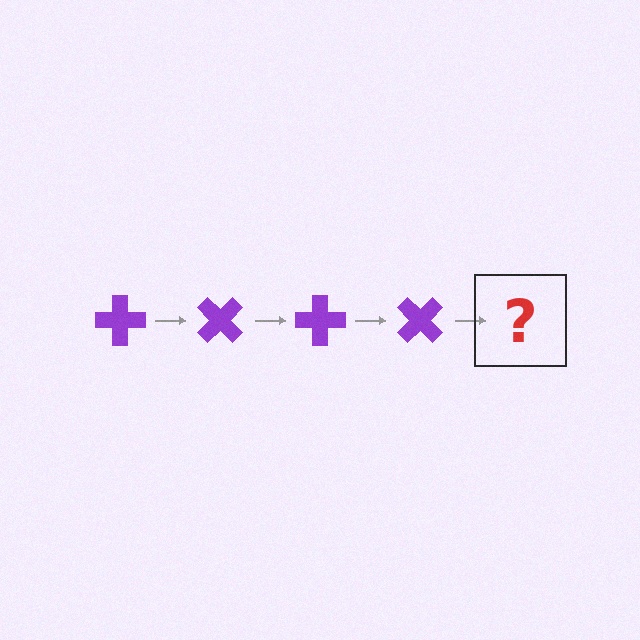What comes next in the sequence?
The next element should be a purple cross rotated 180 degrees.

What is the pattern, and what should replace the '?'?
The pattern is that the cross rotates 45 degrees each step. The '?' should be a purple cross rotated 180 degrees.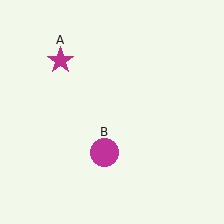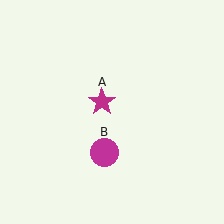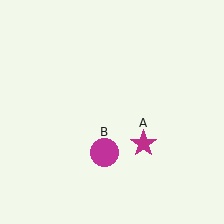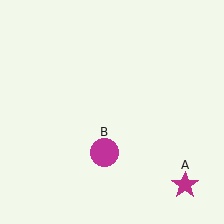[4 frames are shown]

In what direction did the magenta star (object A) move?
The magenta star (object A) moved down and to the right.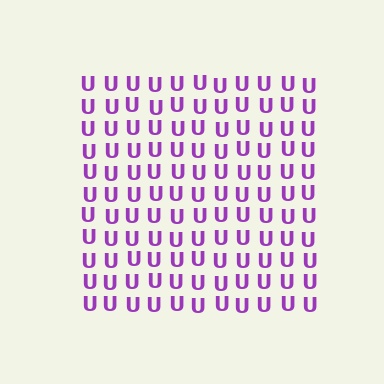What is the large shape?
The large shape is a square.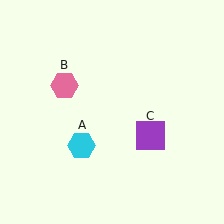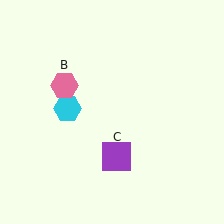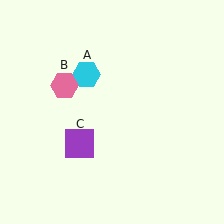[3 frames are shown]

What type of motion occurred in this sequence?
The cyan hexagon (object A), purple square (object C) rotated clockwise around the center of the scene.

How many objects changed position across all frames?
2 objects changed position: cyan hexagon (object A), purple square (object C).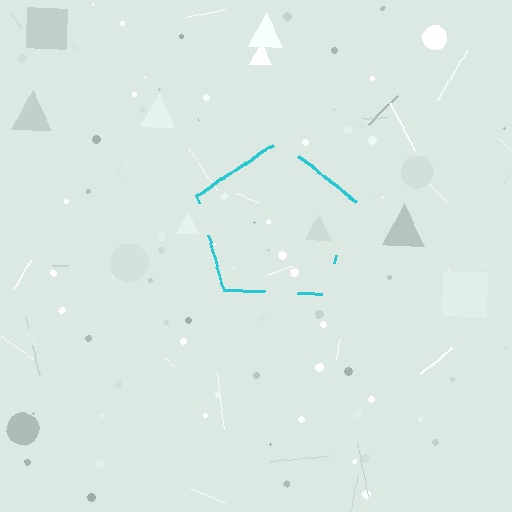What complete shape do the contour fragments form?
The contour fragments form a pentagon.